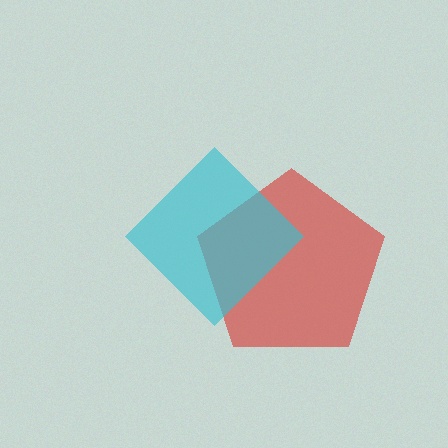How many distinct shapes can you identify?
There are 2 distinct shapes: a red pentagon, a cyan diamond.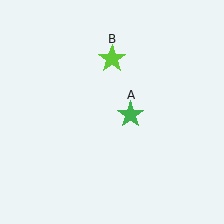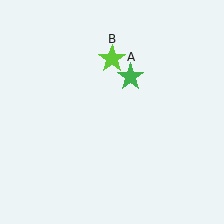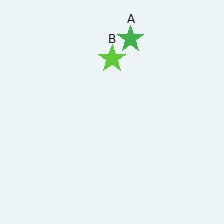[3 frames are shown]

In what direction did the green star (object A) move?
The green star (object A) moved up.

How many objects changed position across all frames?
1 object changed position: green star (object A).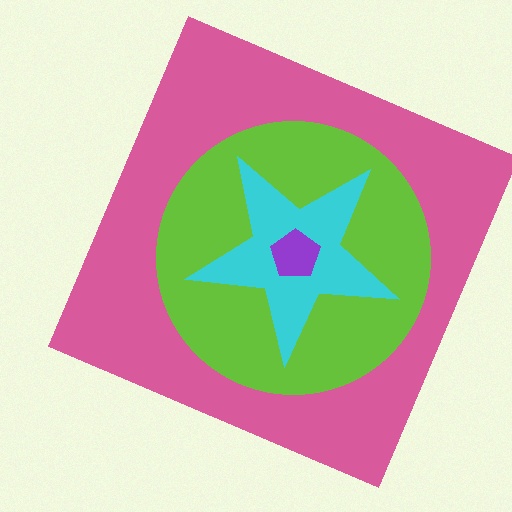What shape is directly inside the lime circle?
The cyan star.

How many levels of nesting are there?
4.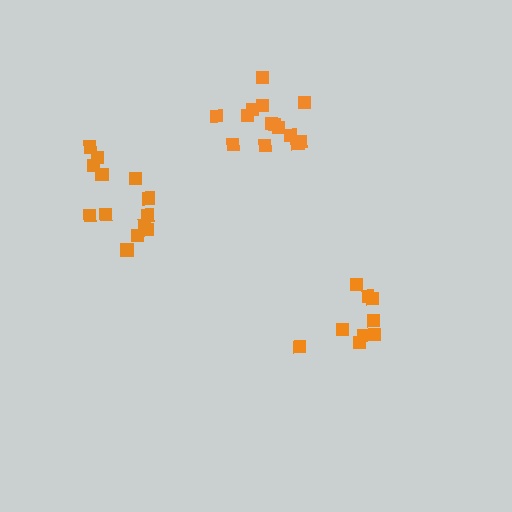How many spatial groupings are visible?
There are 3 spatial groupings.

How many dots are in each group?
Group 1: 14 dots, Group 2: 13 dots, Group 3: 9 dots (36 total).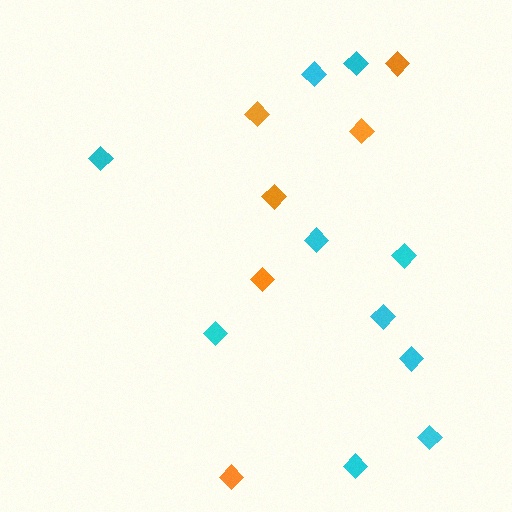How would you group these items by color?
There are 2 groups: one group of cyan diamonds (10) and one group of orange diamonds (6).